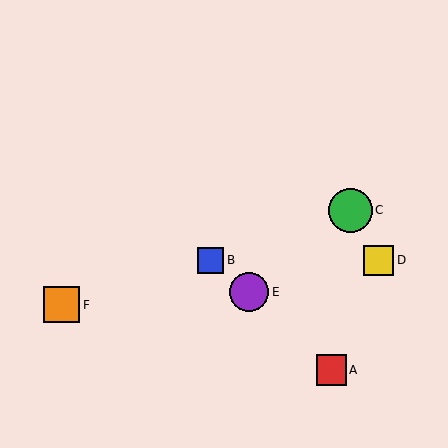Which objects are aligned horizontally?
Objects B, D are aligned horizontally.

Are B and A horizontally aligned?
No, B is at y≈260 and A is at y≈370.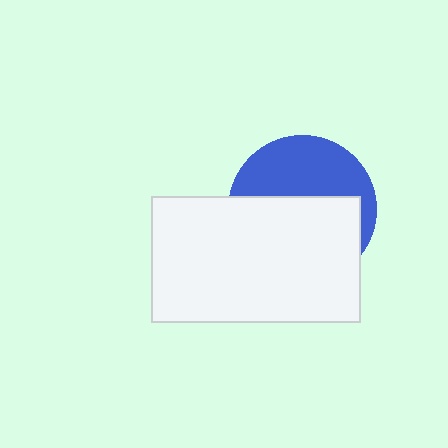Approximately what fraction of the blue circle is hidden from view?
Roughly 58% of the blue circle is hidden behind the white rectangle.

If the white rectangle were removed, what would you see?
You would see the complete blue circle.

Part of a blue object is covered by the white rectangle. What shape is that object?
It is a circle.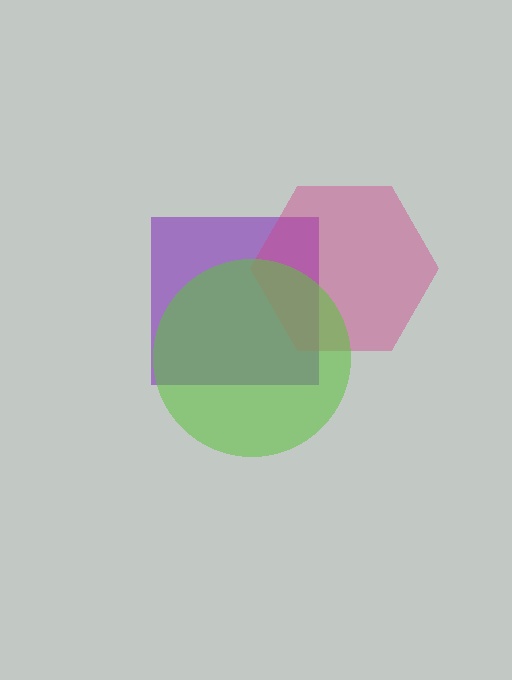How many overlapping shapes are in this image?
There are 3 overlapping shapes in the image.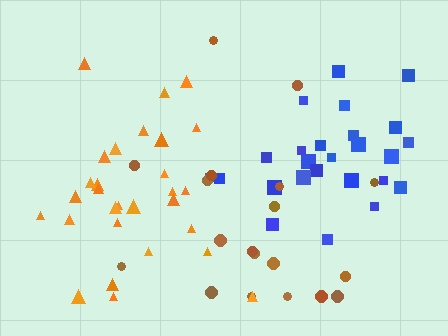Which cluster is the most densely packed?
Blue.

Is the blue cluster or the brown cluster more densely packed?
Blue.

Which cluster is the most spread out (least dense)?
Brown.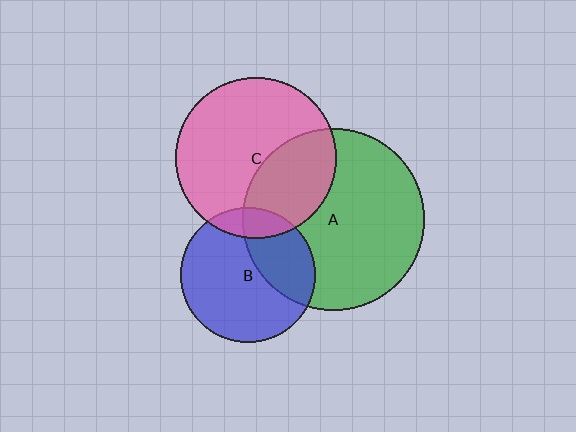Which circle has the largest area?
Circle A (green).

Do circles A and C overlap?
Yes.